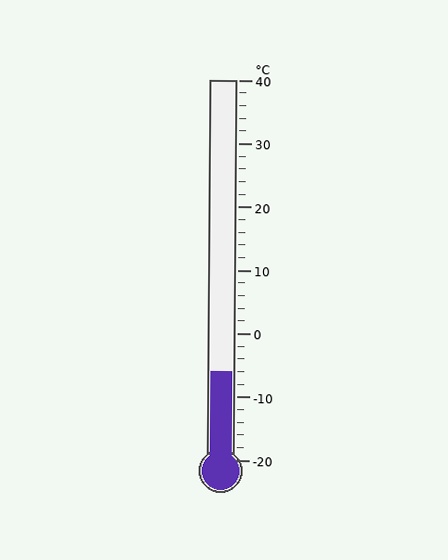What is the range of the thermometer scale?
The thermometer scale ranges from -20°C to 40°C.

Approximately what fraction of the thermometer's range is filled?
The thermometer is filled to approximately 25% of its range.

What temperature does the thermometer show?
The thermometer shows approximately -6°C.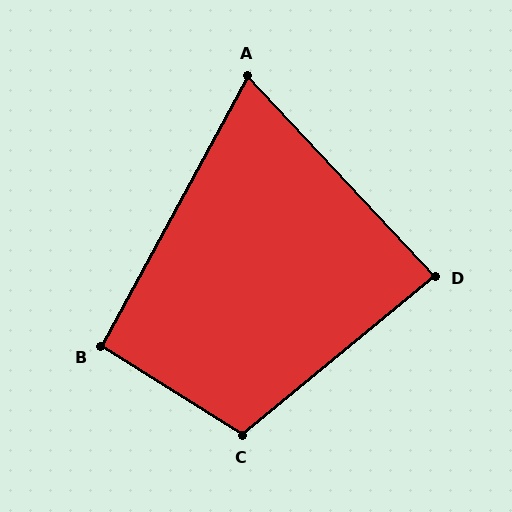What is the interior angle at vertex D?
Approximately 87 degrees (approximately right).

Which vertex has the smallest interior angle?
A, at approximately 72 degrees.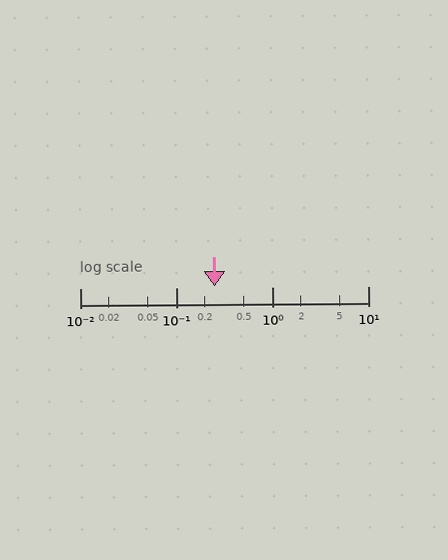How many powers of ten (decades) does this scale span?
The scale spans 3 decades, from 0.01 to 10.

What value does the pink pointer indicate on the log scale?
The pointer indicates approximately 0.25.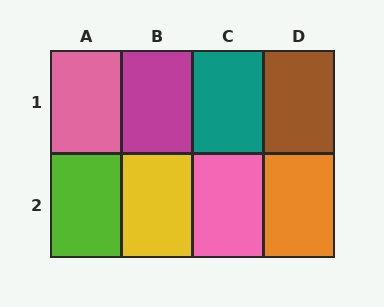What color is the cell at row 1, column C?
Teal.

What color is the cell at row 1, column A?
Pink.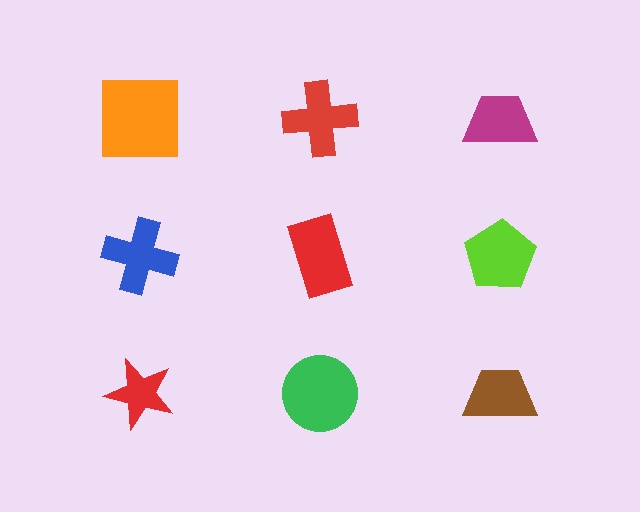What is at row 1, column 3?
A magenta trapezoid.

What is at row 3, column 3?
A brown trapezoid.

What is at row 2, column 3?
A lime pentagon.